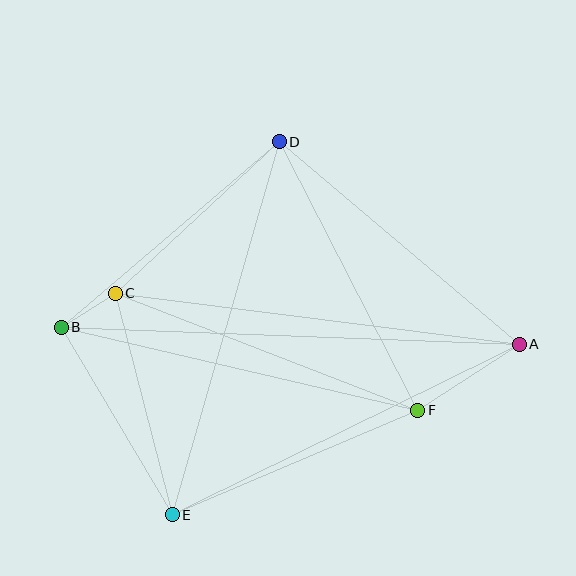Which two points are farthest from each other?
Points A and B are farthest from each other.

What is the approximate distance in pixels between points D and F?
The distance between D and F is approximately 302 pixels.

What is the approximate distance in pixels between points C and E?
The distance between C and E is approximately 229 pixels.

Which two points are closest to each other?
Points B and C are closest to each other.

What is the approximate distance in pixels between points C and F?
The distance between C and F is approximately 325 pixels.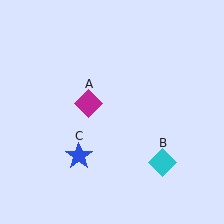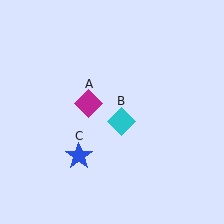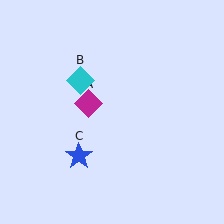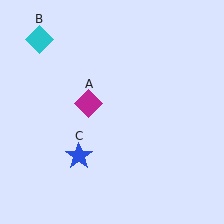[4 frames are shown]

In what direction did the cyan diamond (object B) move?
The cyan diamond (object B) moved up and to the left.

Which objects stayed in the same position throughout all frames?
Magenta diamond (object A) and blue star (object C) remained stationary.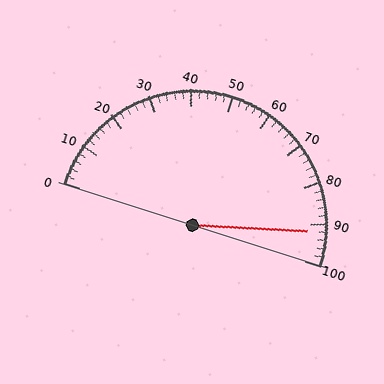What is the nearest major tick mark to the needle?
The nearest major tick mark is 90.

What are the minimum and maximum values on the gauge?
The gauge ranges from 0 to 100.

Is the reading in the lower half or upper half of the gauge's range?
The reading is in the upper half of the range (0 to 100).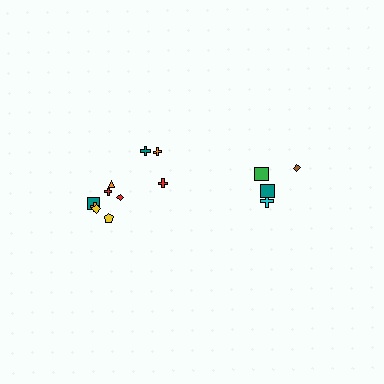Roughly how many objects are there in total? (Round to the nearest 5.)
Roughly 15 objects in total.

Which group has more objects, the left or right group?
The left group.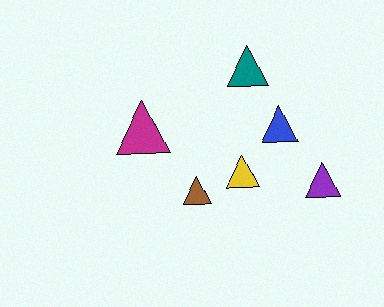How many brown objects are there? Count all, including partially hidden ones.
There is 1 brown object.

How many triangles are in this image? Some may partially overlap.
There are 6 triangles.